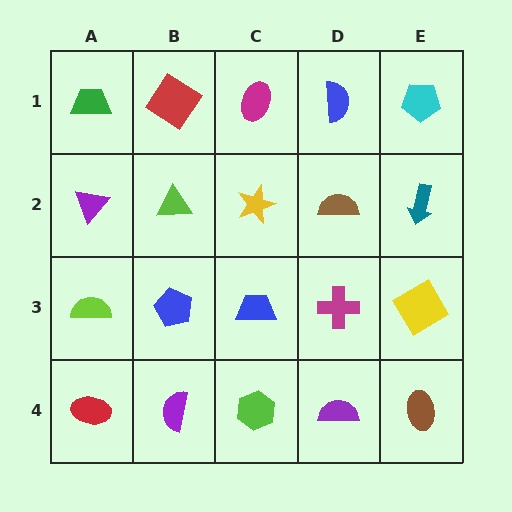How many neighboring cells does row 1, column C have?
3.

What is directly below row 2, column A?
A lime semicircle.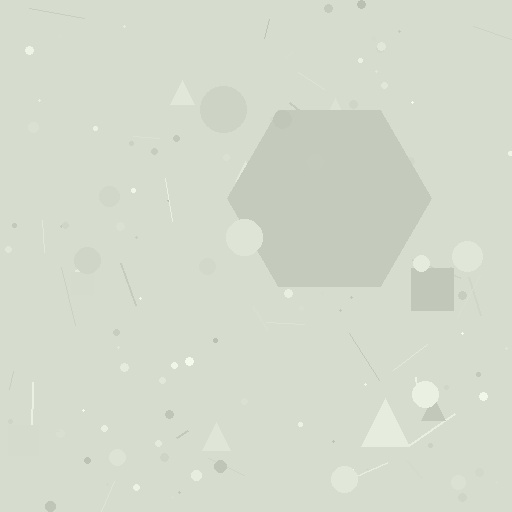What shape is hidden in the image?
A hexagon is hidden in the image.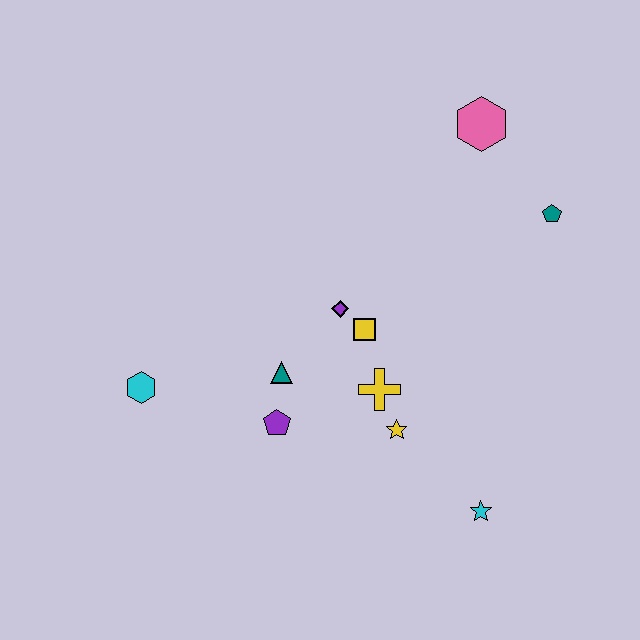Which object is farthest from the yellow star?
The pink hexagon is farthest from the yellow star.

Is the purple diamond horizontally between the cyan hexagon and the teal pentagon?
Yes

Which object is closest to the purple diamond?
The yellow square is closest to the purple diamond.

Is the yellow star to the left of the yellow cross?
No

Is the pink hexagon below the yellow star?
No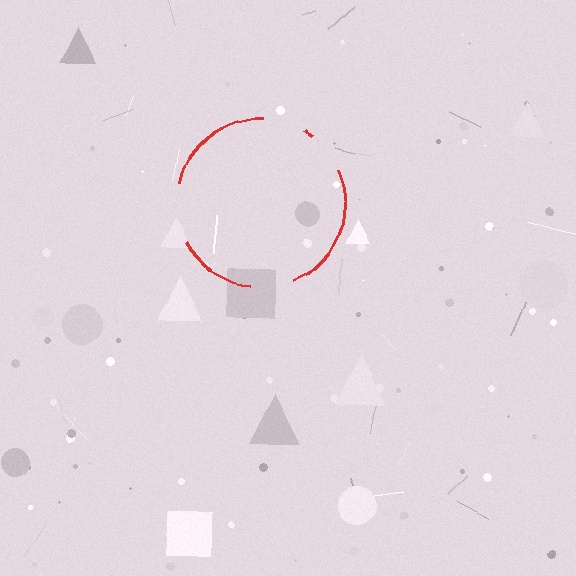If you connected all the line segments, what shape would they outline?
They would outline a circle.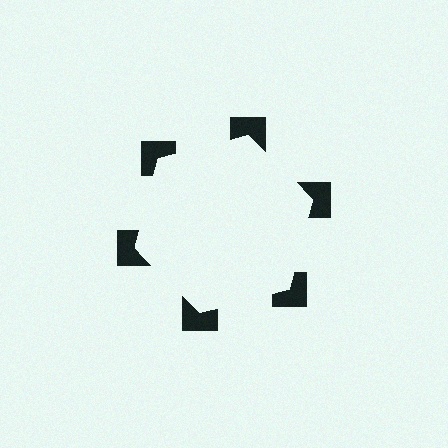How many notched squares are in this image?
There are 6 — one at each vertex of the illusory hexagon.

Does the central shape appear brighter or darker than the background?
It typically appears slightly brighter than the background, even though no actual brightness change is drawn.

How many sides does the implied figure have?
6 sides.